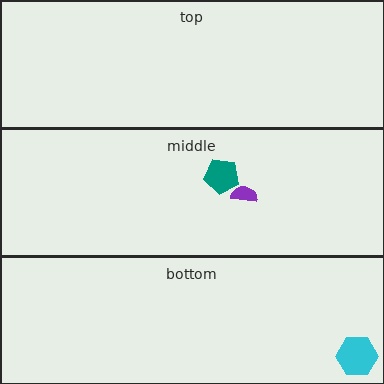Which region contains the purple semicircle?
The middle region.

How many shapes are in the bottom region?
1.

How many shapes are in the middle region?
2.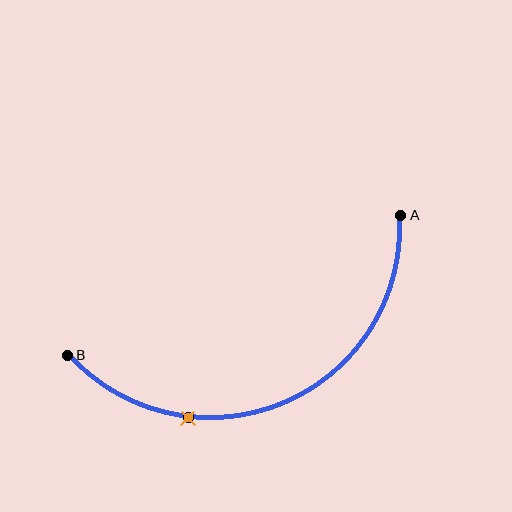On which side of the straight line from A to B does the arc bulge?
The arc bulges below the straight line connecting A and B.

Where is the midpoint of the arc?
The arc midpoint is the point on the curve farthest from the straight line joining A and B. It sits below that line.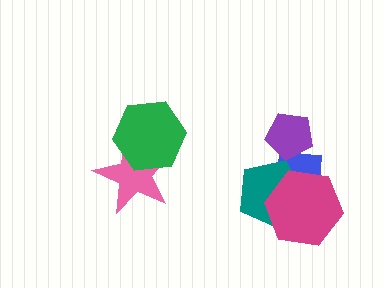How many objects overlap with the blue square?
3 objects overlap with the blue square.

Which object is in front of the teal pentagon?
The magenta hexagon is in front of the teal pentagon.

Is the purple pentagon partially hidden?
No, no other shape covers it.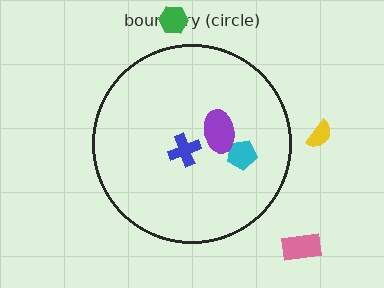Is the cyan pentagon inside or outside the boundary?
Inside.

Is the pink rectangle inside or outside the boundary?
Outside.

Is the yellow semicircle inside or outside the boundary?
Outside.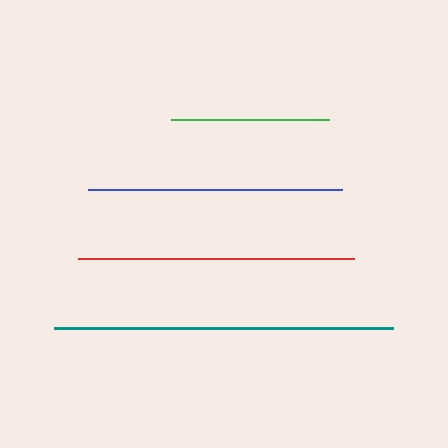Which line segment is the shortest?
The green line is the shortest at approximately 158 pixels.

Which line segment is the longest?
The teal line is the longest at approximately 339 pixels.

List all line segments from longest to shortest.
From longest to shortest: teal, red, blue, green.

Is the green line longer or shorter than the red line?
The red line is longer than the green line.